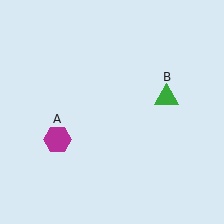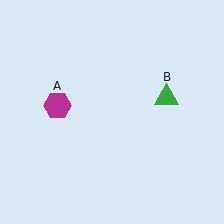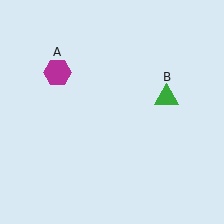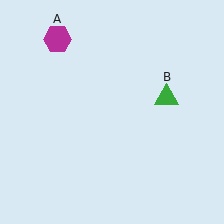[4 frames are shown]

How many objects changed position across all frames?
1 object changed position: magenta hexagon (object A).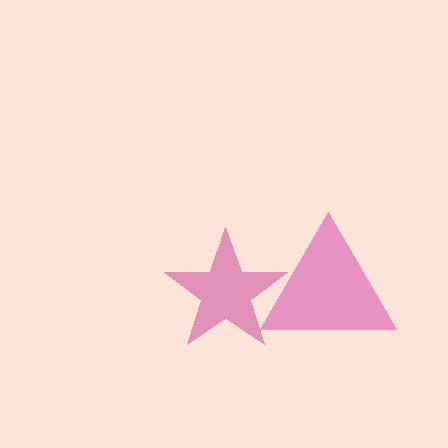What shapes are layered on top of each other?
The layered shapes are: a pink triangle, a magenta star.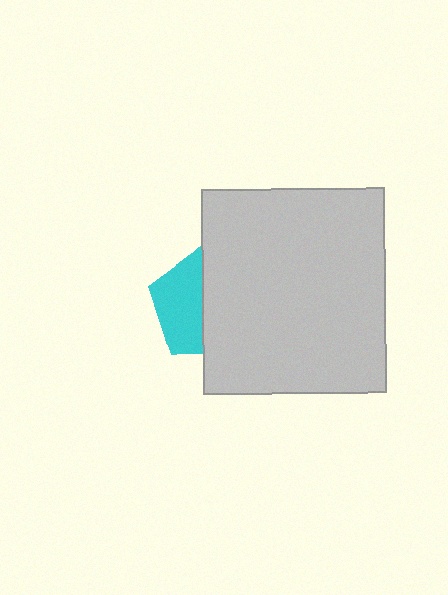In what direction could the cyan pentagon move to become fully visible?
The cyan pentagon could move left. That would shift it out from behind the light gray rectangle entirely.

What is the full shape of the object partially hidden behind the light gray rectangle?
The partially hidden object is a cyan pentagon.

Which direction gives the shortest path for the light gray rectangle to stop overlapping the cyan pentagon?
Moving right gives the shortest separation.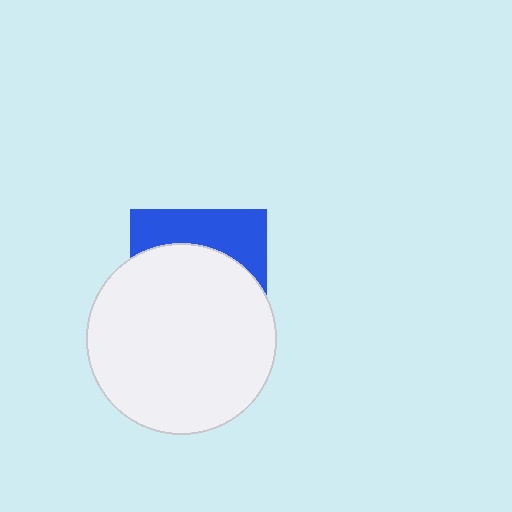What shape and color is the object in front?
The object in front is a white circle.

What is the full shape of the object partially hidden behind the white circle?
The partially hidden object is a blue square.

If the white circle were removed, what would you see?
You would see the complete blue square.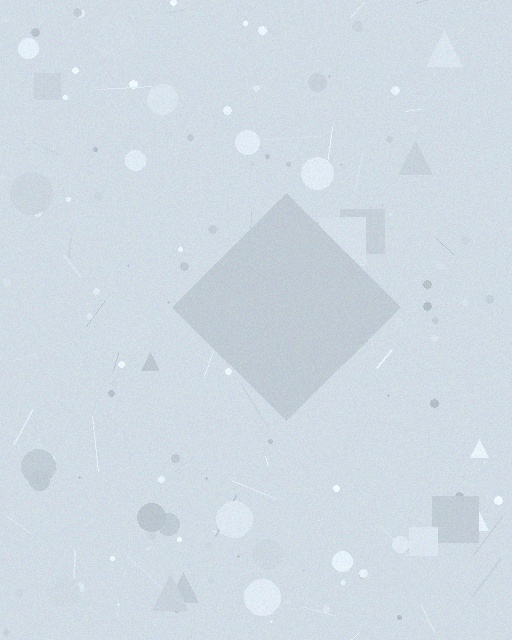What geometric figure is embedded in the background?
A diamond is embedded in the background.